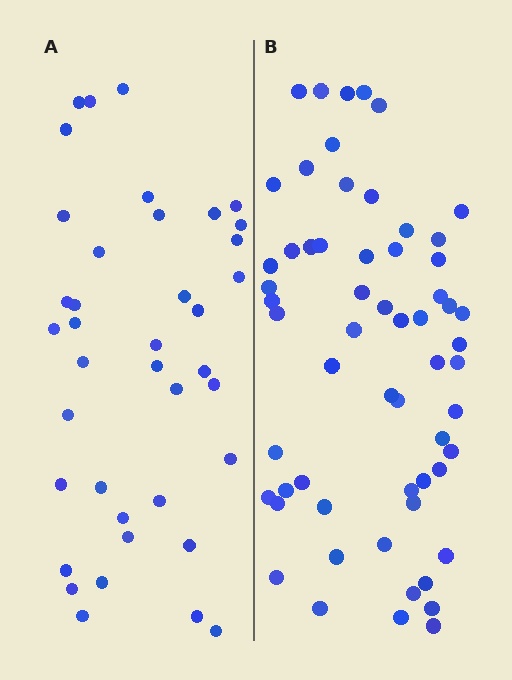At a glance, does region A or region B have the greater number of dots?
Region B (the right region) has more dots.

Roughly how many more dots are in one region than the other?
Region B has approximately 20 more dots than region A.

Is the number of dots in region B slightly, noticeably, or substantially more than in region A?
Region B has substantially more. The ratio is roughly 1.5 to 1.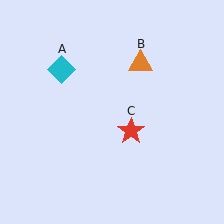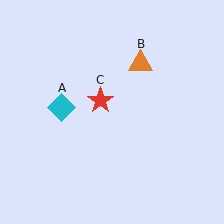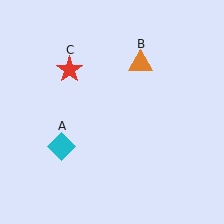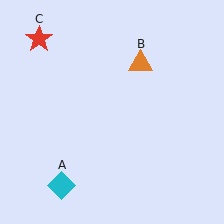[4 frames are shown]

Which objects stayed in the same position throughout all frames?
Orange triangle (object B) remained stationary.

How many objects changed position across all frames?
2 objects changed position: cyan diamond (object A), red star (object C).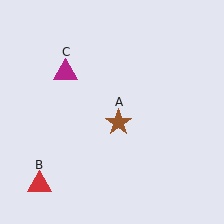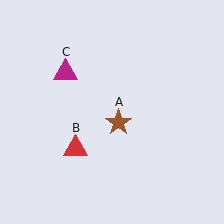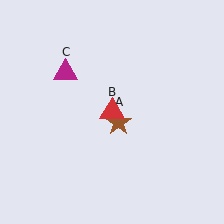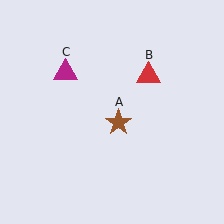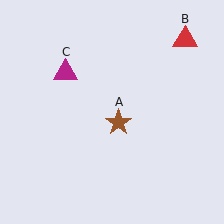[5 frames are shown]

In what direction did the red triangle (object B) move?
The red triangle (object B) moved up and to the right.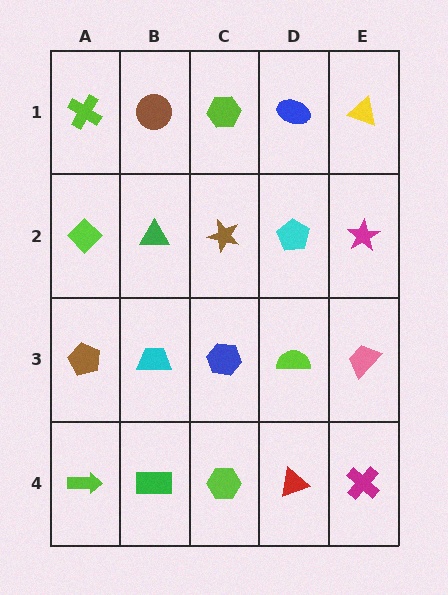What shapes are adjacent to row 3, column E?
A magenta star (row 2, column E), a magenta cross (row 4, column E), a lime semicircle (row 3, column D).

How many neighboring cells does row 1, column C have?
3.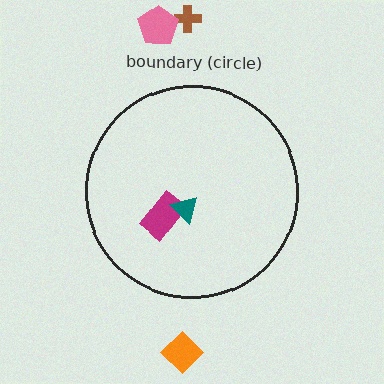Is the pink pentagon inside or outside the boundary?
Outside.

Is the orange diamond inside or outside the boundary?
Outside.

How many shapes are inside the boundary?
2 inside, 3 outside.